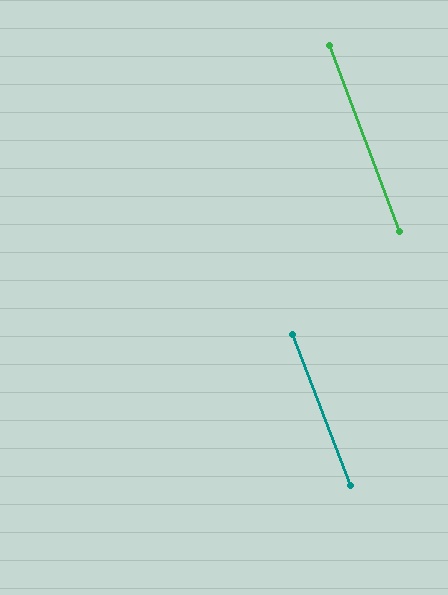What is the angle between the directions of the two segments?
Approximately 0 degrees.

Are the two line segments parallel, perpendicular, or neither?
Parallel — their directions differ by only 0.4°.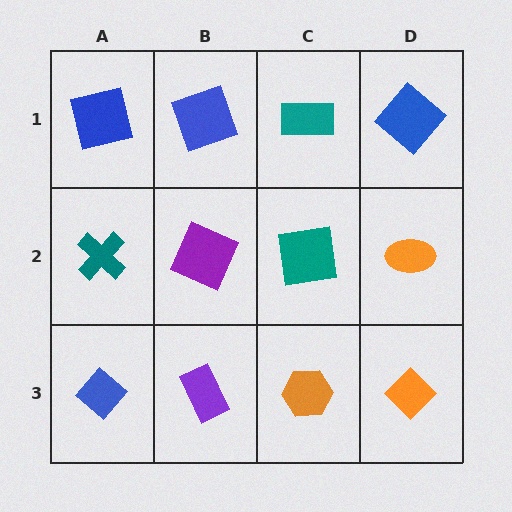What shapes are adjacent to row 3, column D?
An orange ellipse (row 2, column D), an orange hexagon (row 3, column C).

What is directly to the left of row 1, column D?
A teal rectangle.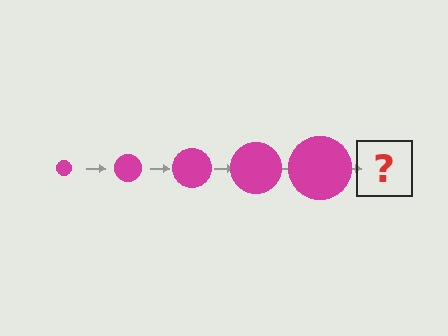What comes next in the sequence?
The next element should be a magenta circle, larger than the previous one.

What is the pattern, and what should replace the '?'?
The pattern is that the circle gets progressively larger each step. The '?' should be a magenta circle, larger than the previous one.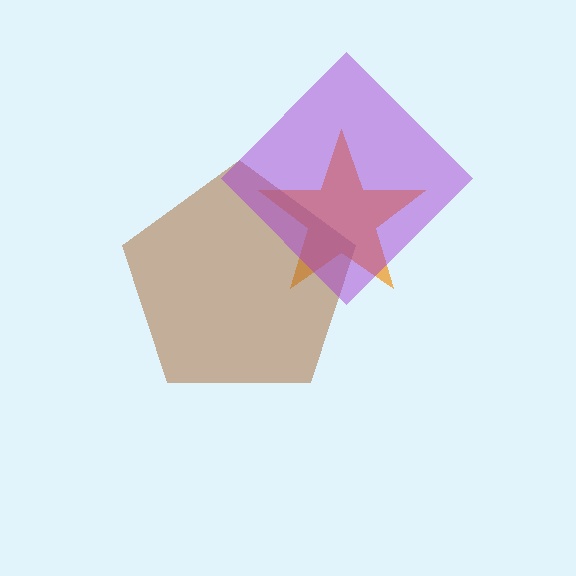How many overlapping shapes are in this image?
There are 3 overlapping shapes in the image.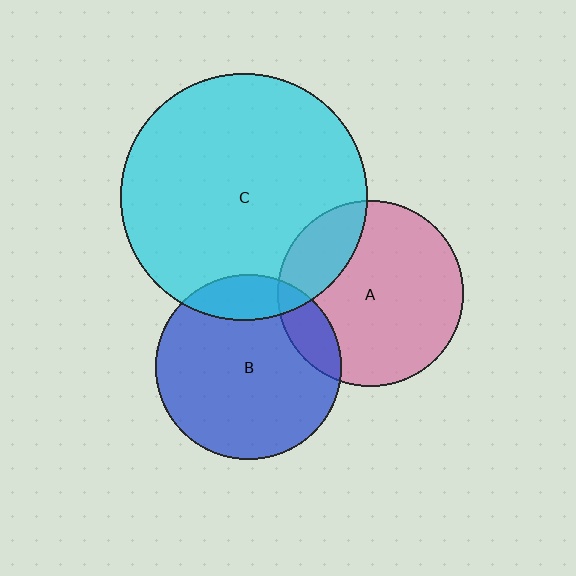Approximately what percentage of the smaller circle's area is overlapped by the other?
Approximately 20%.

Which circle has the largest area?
Circle C (cyan).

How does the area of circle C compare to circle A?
Approximately 1.8 times.